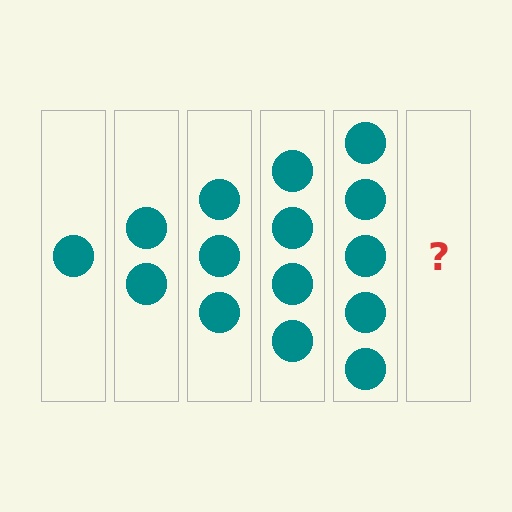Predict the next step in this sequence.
The next step is 6 circles.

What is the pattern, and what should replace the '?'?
The pattern is that each step adds one more circle. The '?' should be 6 circles.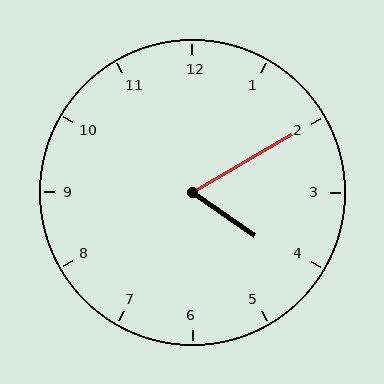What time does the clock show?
4:10.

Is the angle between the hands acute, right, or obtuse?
It is acute.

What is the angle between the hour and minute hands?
Approximately 65 degrees.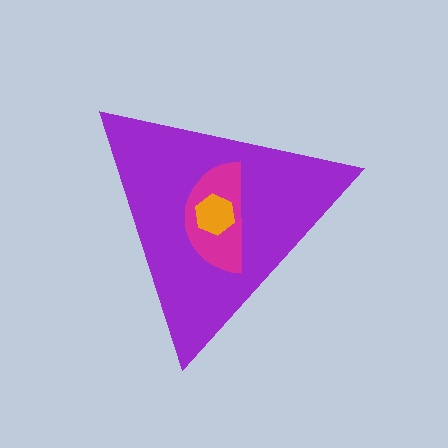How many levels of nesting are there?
3.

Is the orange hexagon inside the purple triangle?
Yes.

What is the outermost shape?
The purple triangle.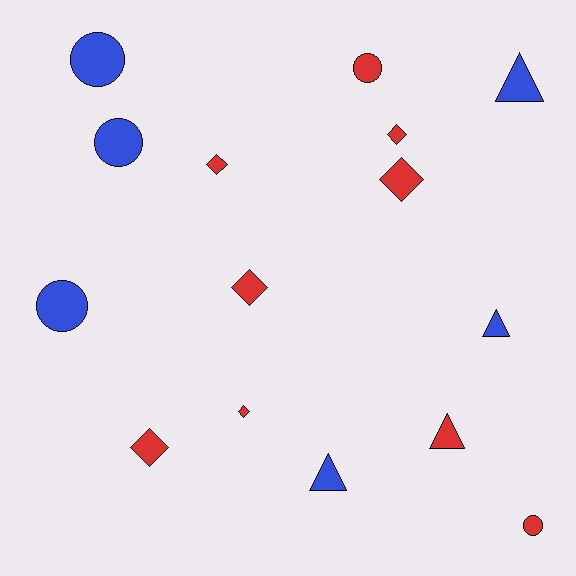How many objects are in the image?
There are 15 objects.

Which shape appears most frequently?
Diamond, with 6 objects.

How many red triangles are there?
There is 1 red triangle.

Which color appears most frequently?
Red, with 9 objects.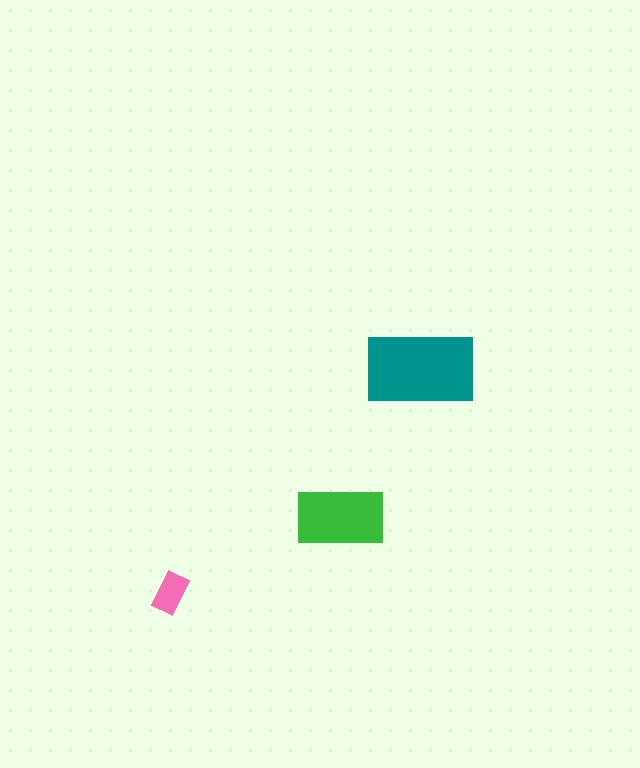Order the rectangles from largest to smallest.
the teal one, the green one, the pink one.